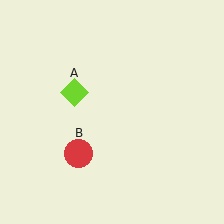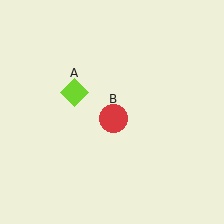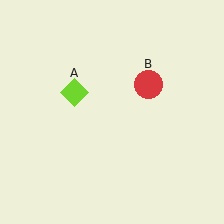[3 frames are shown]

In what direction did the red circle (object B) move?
The red circle (object B) moved up and to the right.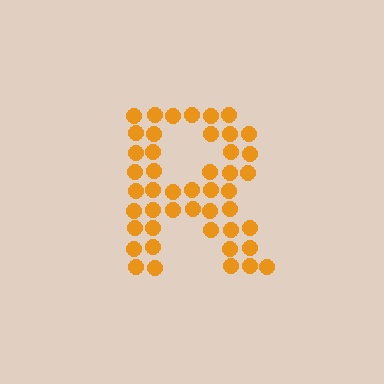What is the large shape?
The large shape is the letter R.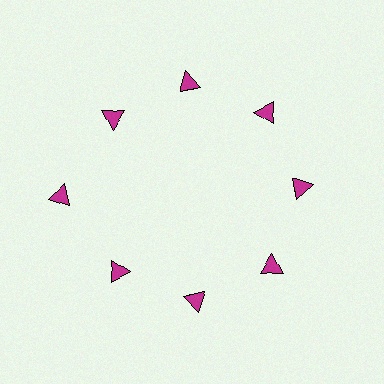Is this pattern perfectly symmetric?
No. The 8 magenta triangles are arranged in a ring, but one element near the 9 o'clock position is pushed outward from the center, breaking the 8-fold rotational symmetry.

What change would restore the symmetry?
The symmetry would be restored by moving it inward, back onto the ring so that all 8 triangles sit at equal angles and equal distance from the center.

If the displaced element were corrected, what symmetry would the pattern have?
It would have 8-fold rotational symmetry — the pattern would map onto itself every 45 degrees.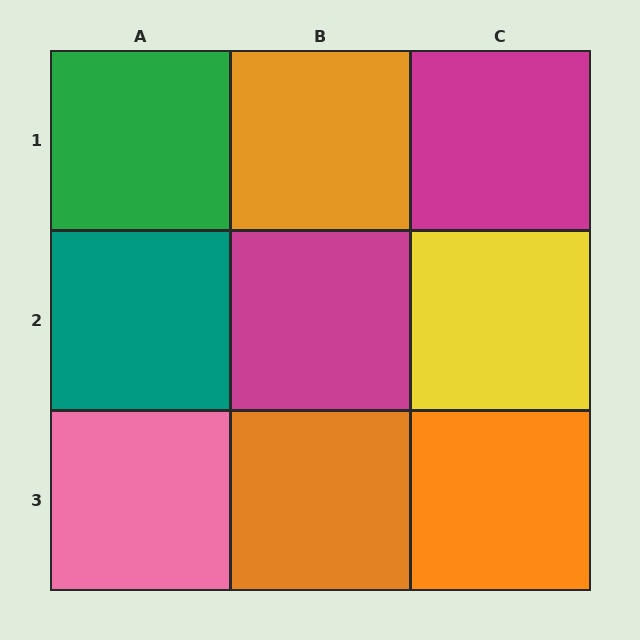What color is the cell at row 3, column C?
Orange.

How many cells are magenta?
2 cells are magenta.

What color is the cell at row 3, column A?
Pink.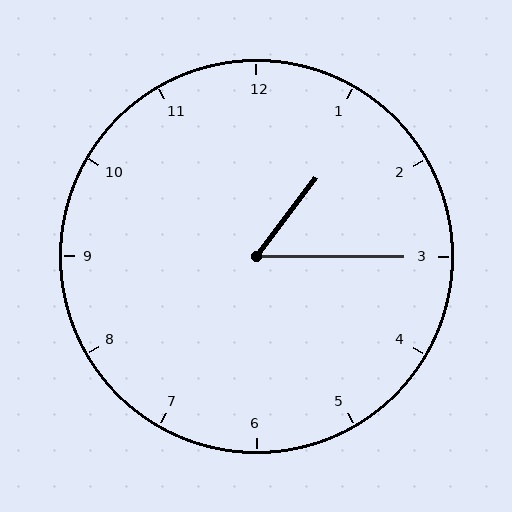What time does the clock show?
1:15.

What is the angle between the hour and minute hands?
Approximately 52 degrees.